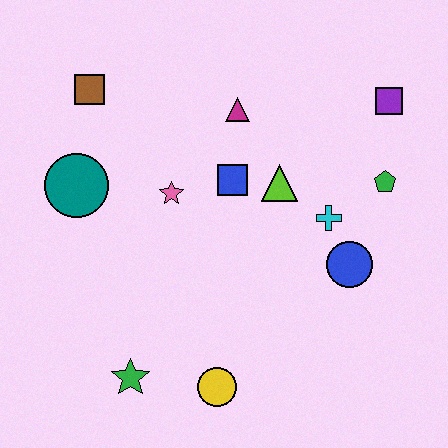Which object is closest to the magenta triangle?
The blue square is closest to the magenta triangle.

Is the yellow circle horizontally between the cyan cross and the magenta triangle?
No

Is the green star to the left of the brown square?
No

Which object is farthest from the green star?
The purple square is farthest from the green star.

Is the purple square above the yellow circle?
Yes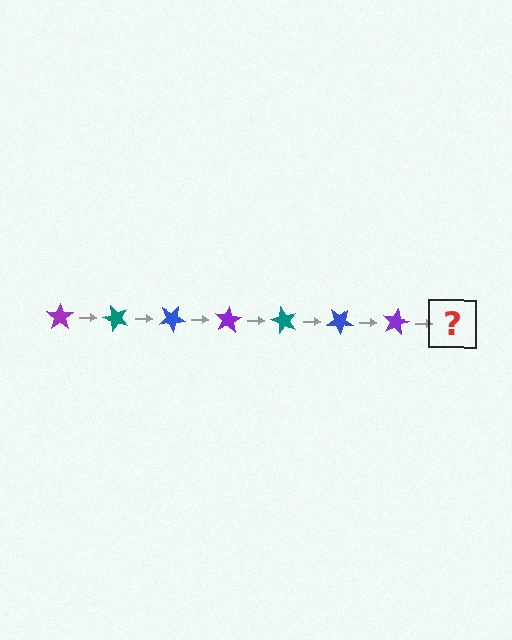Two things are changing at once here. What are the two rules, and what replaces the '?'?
The two rules are that it rotates 50 degrees each step and the color cycles through purple, teal, and blue. The '?' should be a teal star, rotated 350 degrees from the start.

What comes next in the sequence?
The next element should be a teal star, rotated 350 degrees from the start.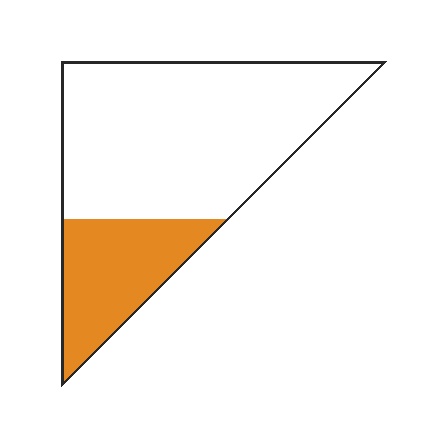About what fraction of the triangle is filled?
About one quarter (1/4).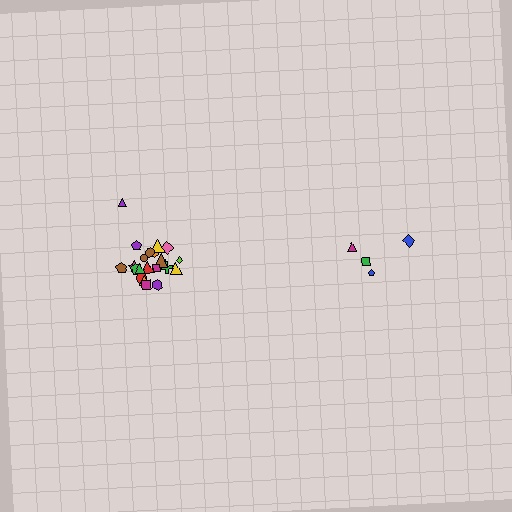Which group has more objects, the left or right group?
The left group.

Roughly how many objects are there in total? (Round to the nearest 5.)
Roughly 25 objects in total.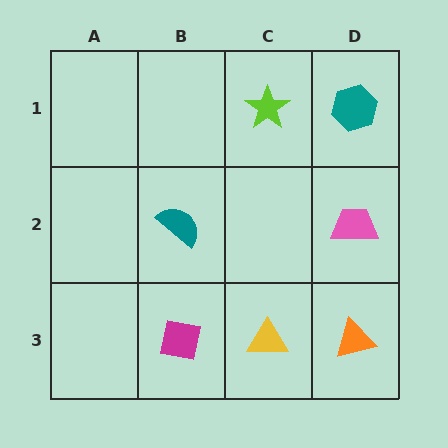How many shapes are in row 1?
2 shapes.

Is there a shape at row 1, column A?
No, that cell is empty.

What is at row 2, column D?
A pink trapezoid.